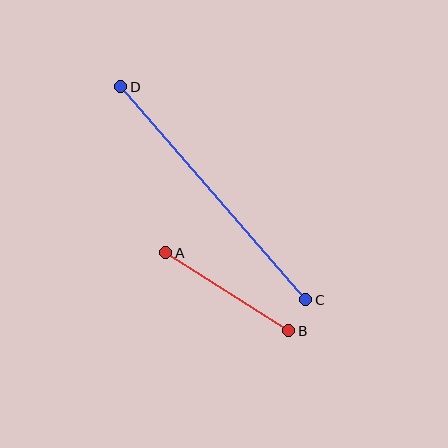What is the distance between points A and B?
The distance is approximately 146 pixels.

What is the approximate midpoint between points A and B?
The midpoint is at approximately (227, 292) pixels.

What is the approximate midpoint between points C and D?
The midpoint is at approximately (213, 193) pixels.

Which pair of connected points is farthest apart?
Points C and D are farthest apart.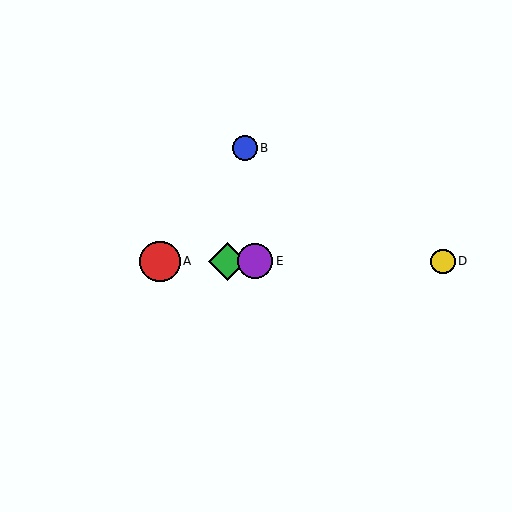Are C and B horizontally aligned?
No, C is at y≈261 and B is at y≈148.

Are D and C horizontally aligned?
Yes, both are at y≈261.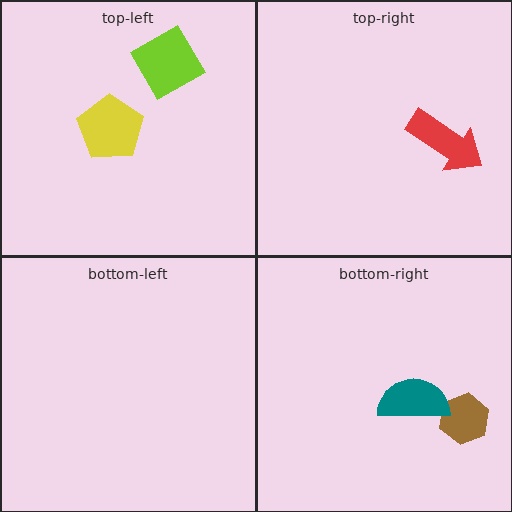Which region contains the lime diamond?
The top-left region.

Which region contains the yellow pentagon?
The top-left region.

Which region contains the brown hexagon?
The bottom-right region.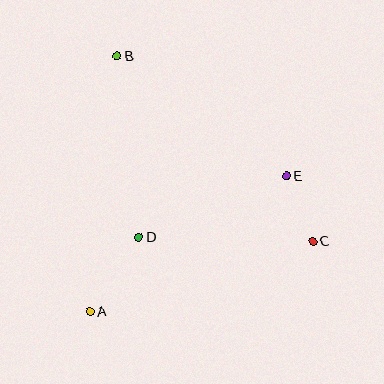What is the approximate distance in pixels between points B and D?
The distance between B and D is approximately 183 pixels.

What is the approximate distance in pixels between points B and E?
The distance between B and E is approximately 208 pixels.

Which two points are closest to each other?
Points C and E are closest to each other.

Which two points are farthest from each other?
Points B and C are farthest from each other.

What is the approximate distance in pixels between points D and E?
The distance between D and E is approximately 160 pixels.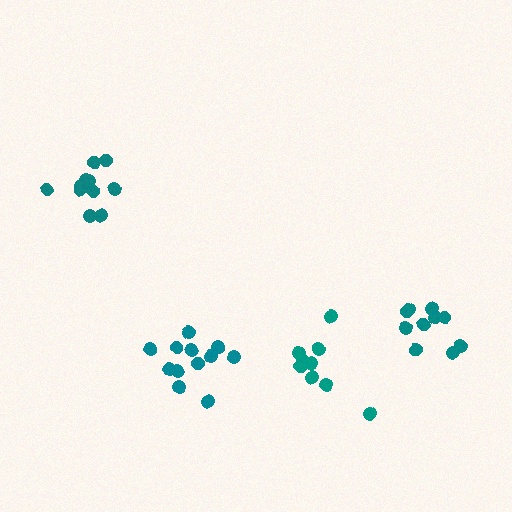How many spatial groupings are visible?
There are 4 spatial groupings.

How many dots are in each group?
Group 1: 12 dots, Group 2: 10 dots, Group 3: 12 dots, Group 4: 9 dots (43 total).